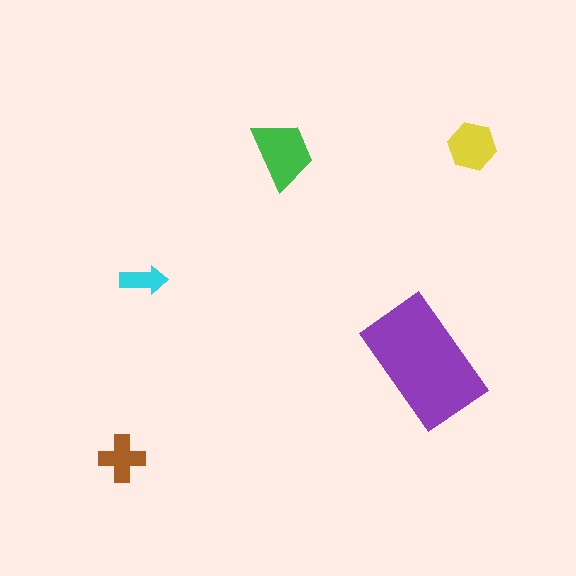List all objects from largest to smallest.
The purple rectangle, the green trapezoid, the yellow hexagon, the brown cross, the cyan arrow.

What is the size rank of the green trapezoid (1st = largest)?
2nd.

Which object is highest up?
The yellow hexagon is topmost.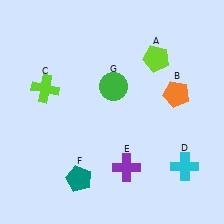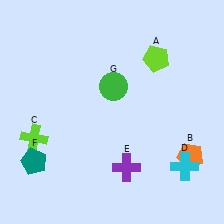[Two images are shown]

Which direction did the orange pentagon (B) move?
The orange pentagon (B) moved down.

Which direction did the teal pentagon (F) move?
The teal pentagon (F) moved left.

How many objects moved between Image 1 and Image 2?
3 objects moved between the two images.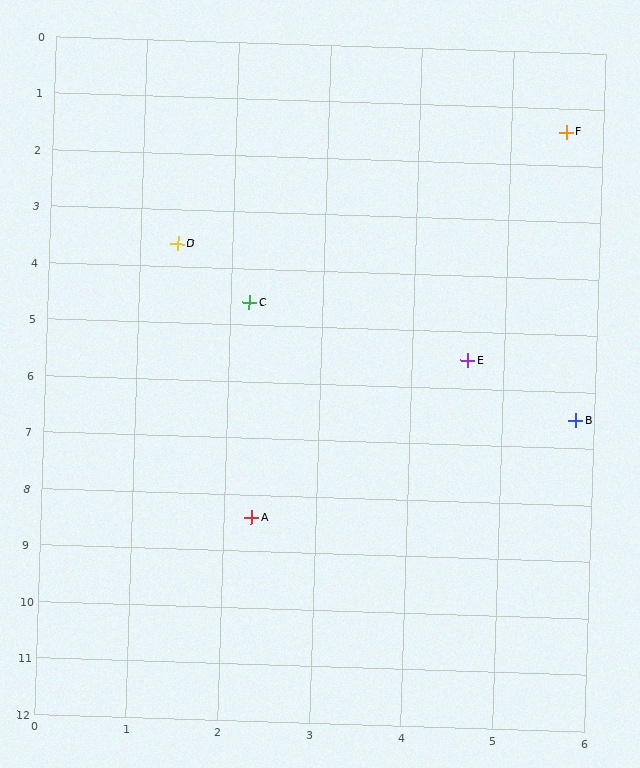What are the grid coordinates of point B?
Point B is at approximately (5.8, 6.5).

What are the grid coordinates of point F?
Point F is at approximately (5.6, 1.4).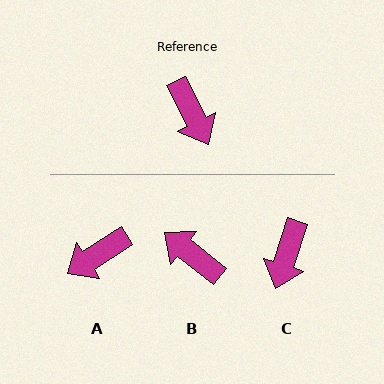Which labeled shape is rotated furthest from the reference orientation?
B, about 155 degrees away.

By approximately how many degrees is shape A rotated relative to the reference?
Approximately 84 degrees clockwise.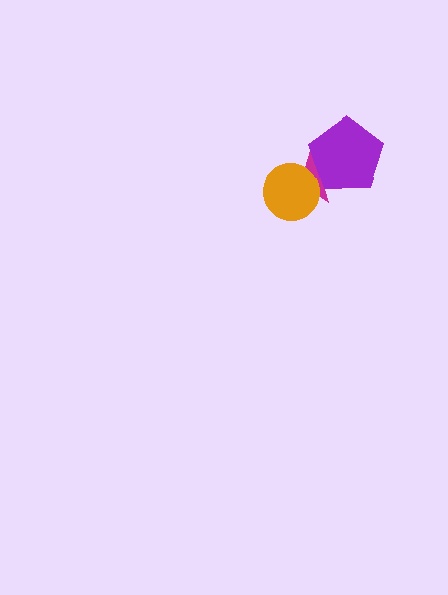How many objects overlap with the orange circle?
1 object overlaps with the orange circle.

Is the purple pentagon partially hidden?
No, no other shape covers it.